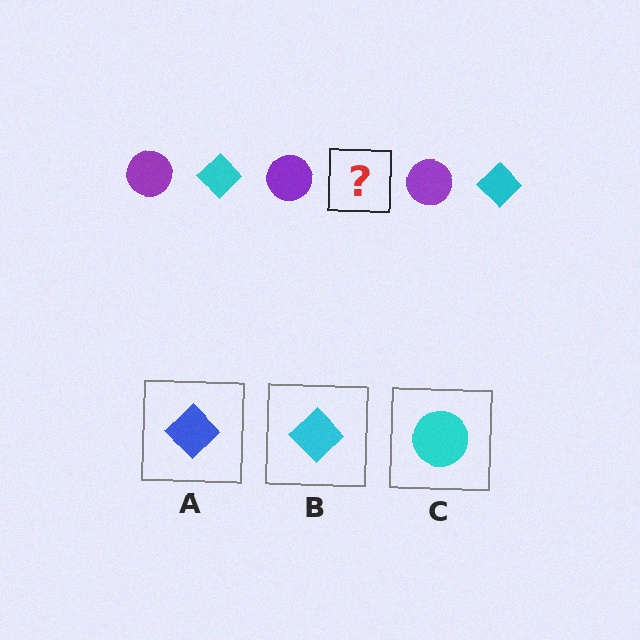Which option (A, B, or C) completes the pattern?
B.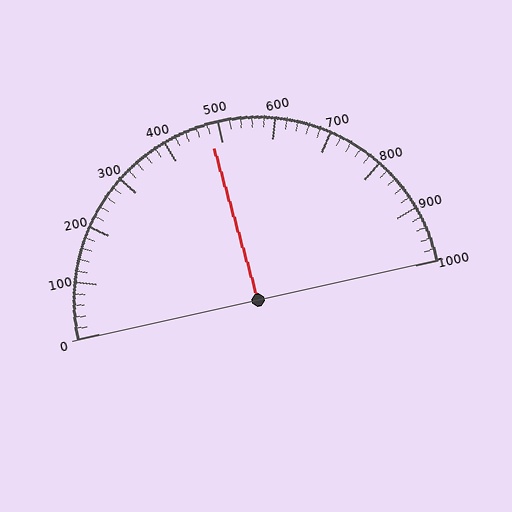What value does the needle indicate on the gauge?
The needle indicates approximately 480.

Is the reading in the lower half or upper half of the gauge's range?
The reading is in the lower half of the range (0 to 1000).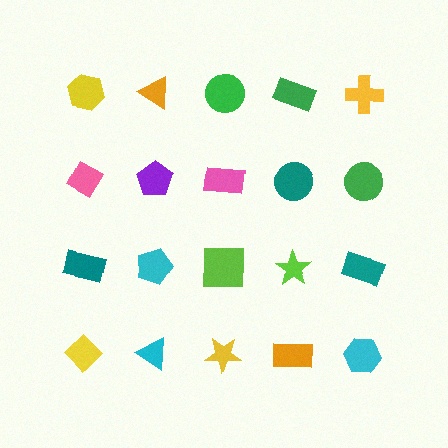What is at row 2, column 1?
A pink diamond.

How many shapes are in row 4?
5 shapes.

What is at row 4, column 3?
A yellow star.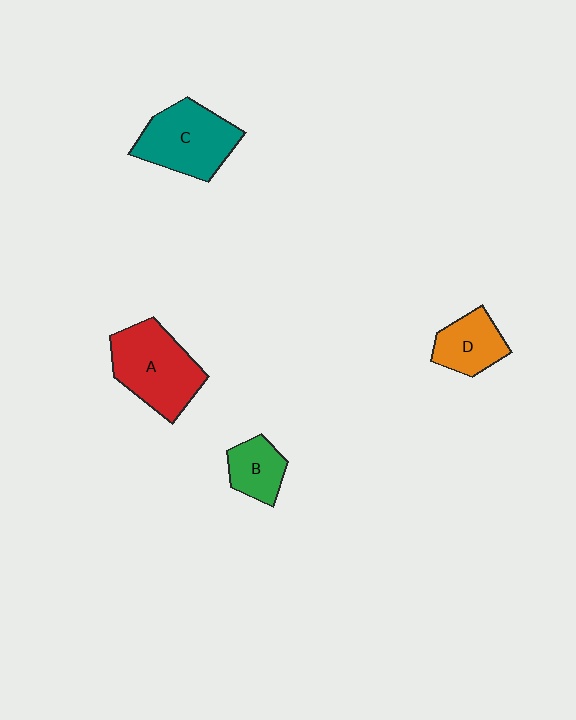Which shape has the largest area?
Shape A (red).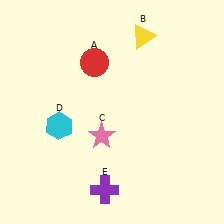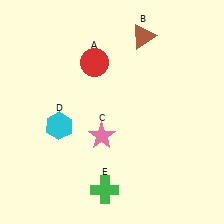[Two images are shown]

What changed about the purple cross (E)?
In Image 1, E is purple. In Image 2, it changed to green.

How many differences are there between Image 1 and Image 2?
There are 2 differences between the two images.